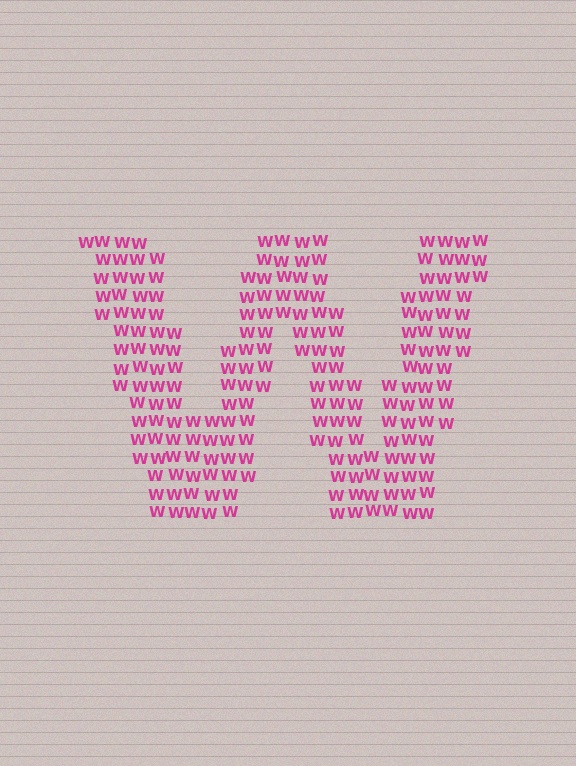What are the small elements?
The small elements are letter W's.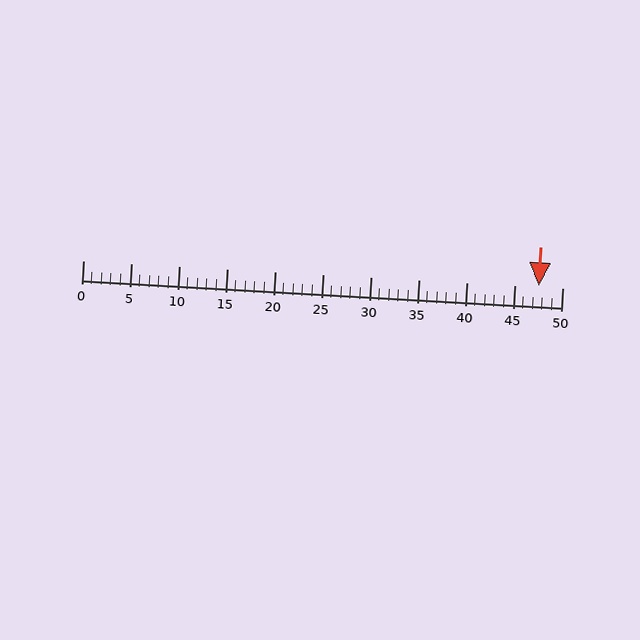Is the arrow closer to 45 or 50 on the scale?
The arrow is closer to 50.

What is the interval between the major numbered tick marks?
The major tick marks are spaced 5 units apart.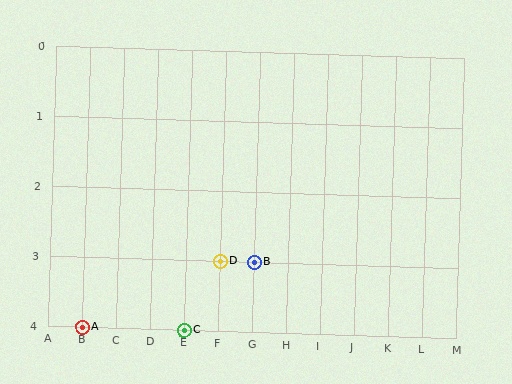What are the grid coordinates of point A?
Point A is at grid coordinates (B, 4).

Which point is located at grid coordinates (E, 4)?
Point C is at (E, 4).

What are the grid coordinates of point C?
Point C is at grid coordinates (E, 4).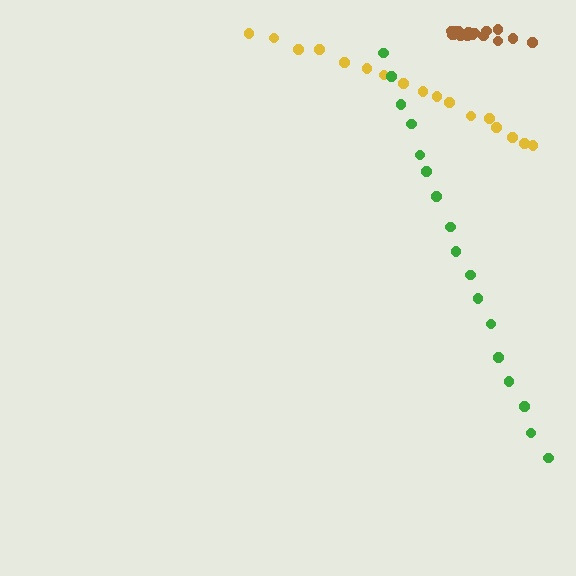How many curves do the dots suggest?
There are 3 distinct paths.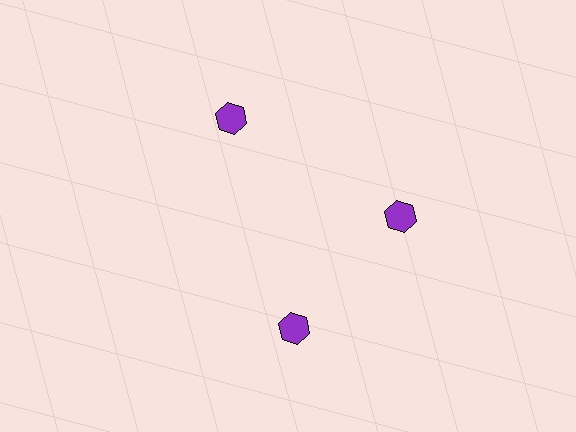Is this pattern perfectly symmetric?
No. The 3 purple hexagons are arranged in a ring, but one element near the 7 o'clock position is rotated out of alignment along the ring, breaking the 3-fold rotational symmetry.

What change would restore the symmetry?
The symmetry would be restored by rotating it back into even spacing with its neighbors so that all 3 hexagons sit at equal angles and equal distance from the center.